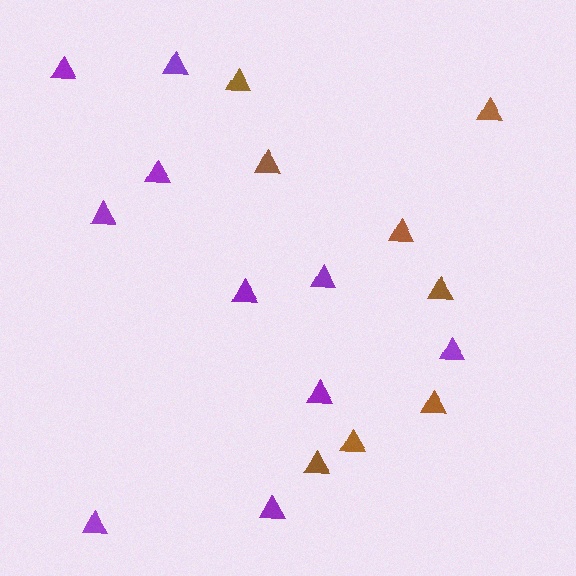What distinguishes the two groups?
There are 2 groups: one group of brown triangles (8) and one group of purple triangles (10).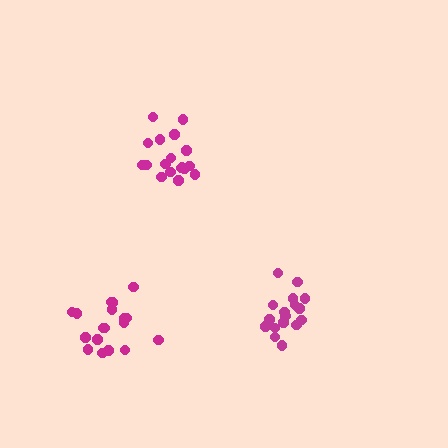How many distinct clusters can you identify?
There are 3 distinct clusters.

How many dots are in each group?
Group 1: 18 dots, Group 2: 18 dots, Group 3: 17 dots (53 total).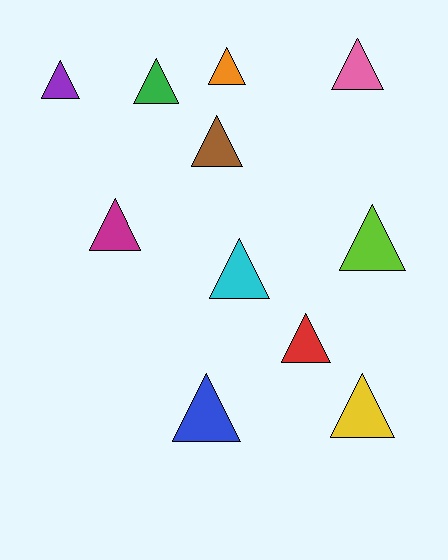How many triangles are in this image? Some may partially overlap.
There are 11 triangles.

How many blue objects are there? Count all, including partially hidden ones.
There is 1 blue object.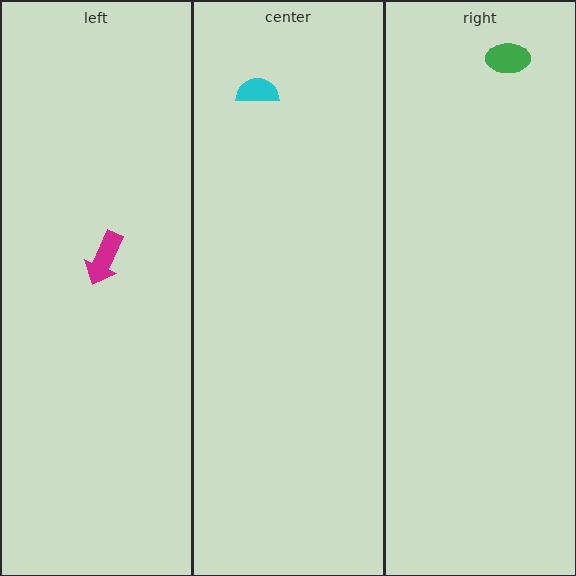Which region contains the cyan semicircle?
The center region.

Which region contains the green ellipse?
The right region.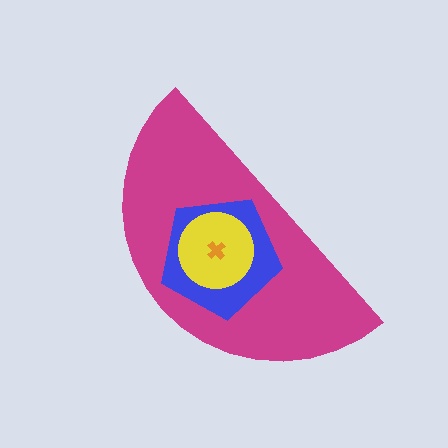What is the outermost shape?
The magenta semicircle.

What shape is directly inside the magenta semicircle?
The blue pentagon.